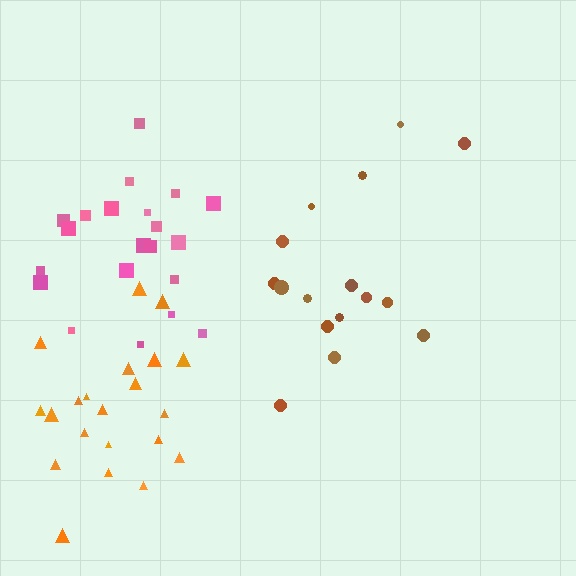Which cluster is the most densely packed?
Orange.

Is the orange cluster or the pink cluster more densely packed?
Orange.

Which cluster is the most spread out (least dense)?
Brown.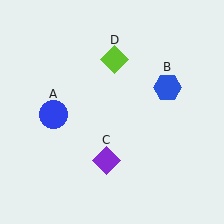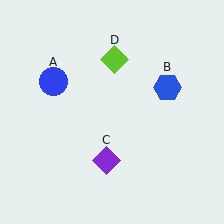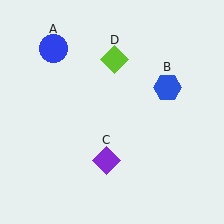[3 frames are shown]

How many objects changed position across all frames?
1 object changed position: blue circle (object A).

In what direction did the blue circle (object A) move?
The blue circle (object A) moved up.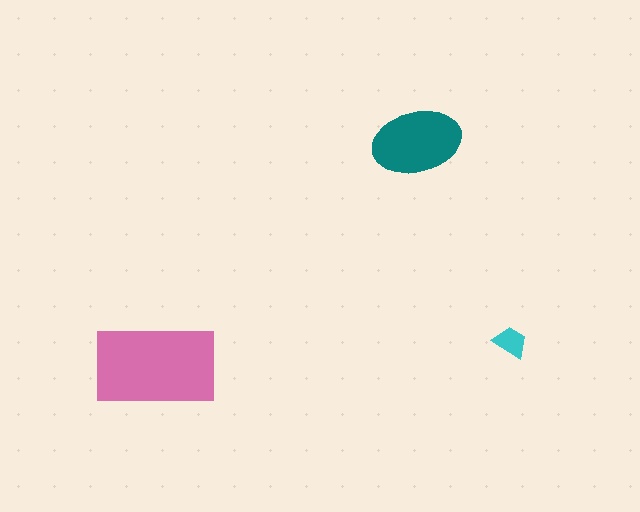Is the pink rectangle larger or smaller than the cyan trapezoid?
Larger.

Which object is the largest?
The pink rectangle.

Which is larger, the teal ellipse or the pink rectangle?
The pink rectangle.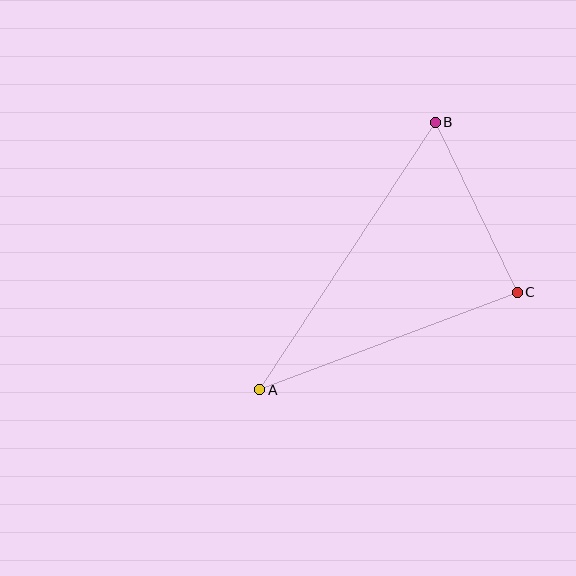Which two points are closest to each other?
Points B and C are closest to each other.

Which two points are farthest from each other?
Points A and B are farthest from each other.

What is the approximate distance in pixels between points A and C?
The distance between A and C is approximately 275 pixels.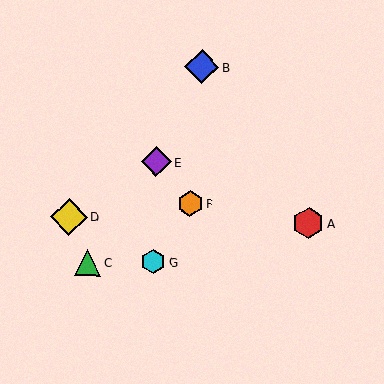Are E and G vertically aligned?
Yes, both are at x≈156.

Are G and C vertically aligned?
No, G is at x≈153 and C is at x≈88.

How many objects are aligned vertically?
2 objects (E, G) are aligned vertically.